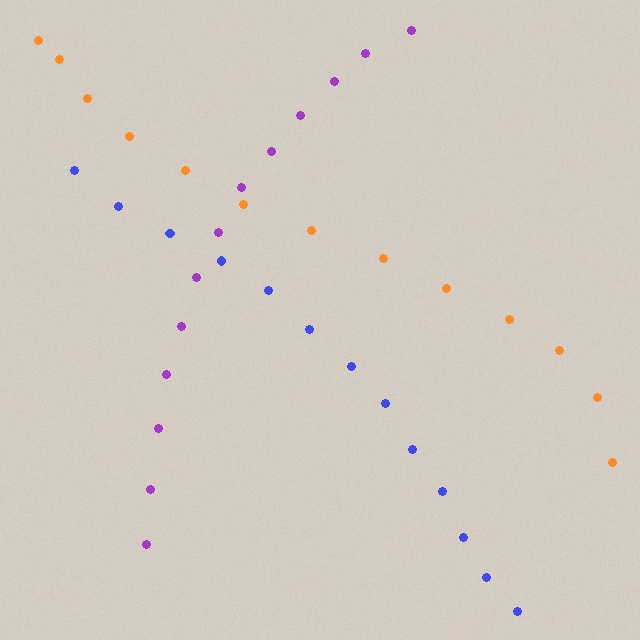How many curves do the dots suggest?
There are 3 distinct paths.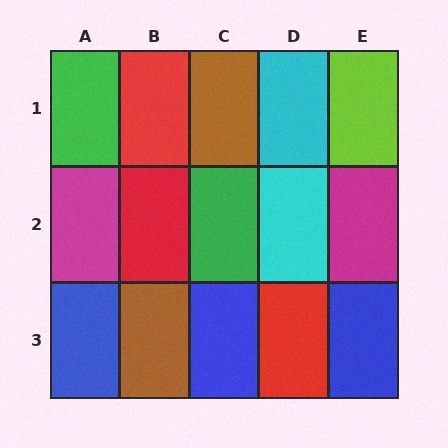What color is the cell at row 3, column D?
Red.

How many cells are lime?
1 cell is lime.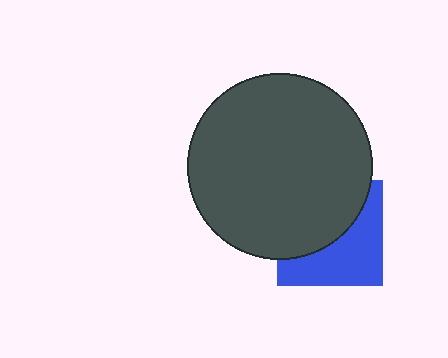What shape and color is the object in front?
The object in front is a dark gray circle.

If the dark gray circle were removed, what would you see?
You would see the complete blue square.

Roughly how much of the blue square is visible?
About half of it is visible (roughly 48%).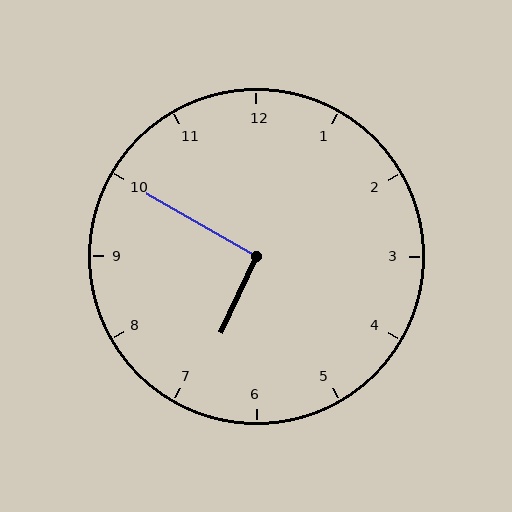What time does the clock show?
6:50.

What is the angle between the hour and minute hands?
Approximately 95 degrees.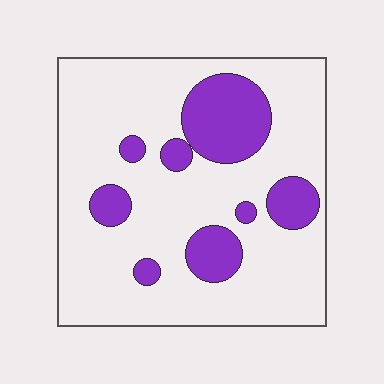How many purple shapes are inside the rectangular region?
8.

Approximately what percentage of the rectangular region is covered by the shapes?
Approximately 20%.